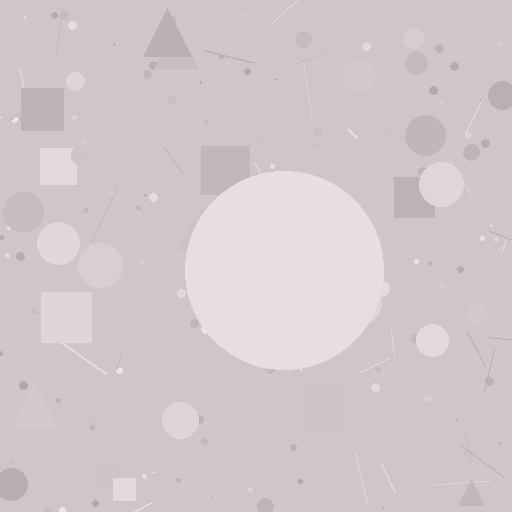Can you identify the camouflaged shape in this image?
The camouflaged shape is a circle.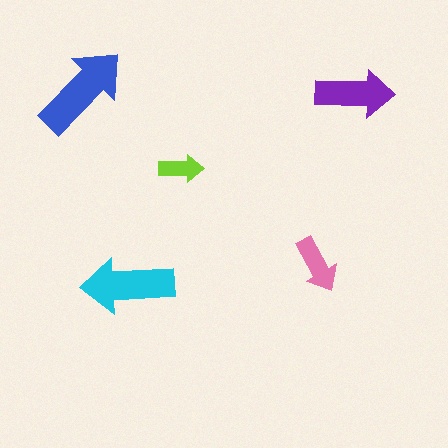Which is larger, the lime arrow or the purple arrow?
The purple one.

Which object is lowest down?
The cyan arrow is bottommost.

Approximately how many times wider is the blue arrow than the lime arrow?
About 2 times wider.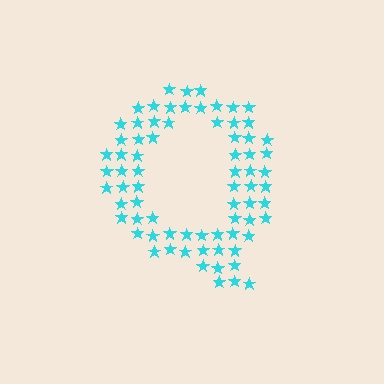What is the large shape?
The large shape is the letter Q.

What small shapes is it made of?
It is made of small stars.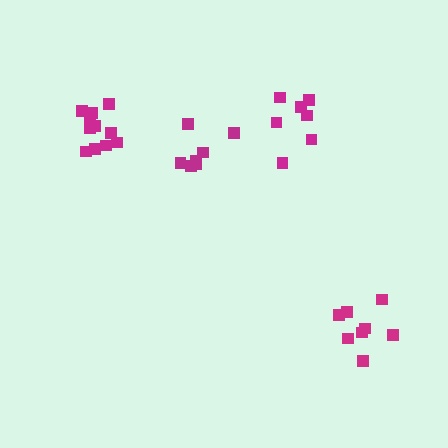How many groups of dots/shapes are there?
There are 4 groups.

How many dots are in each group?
Group 1: 7 dots, Group 2: 8 dots, Group 3: 11 dots, Group 4: 7 dots (33 total).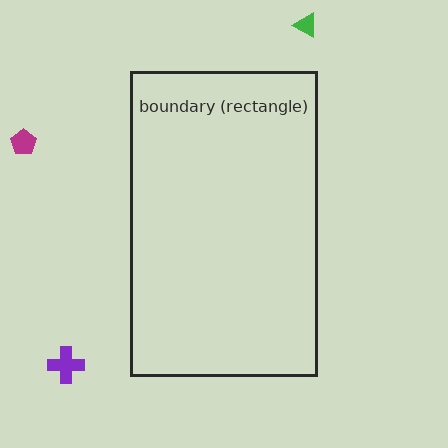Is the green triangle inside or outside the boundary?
Outside.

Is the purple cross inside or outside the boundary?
Outside.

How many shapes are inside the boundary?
0 inside, 3 outside.